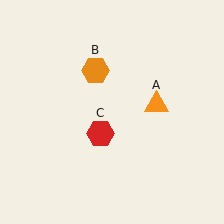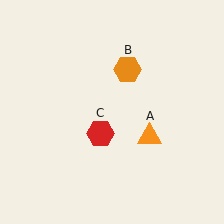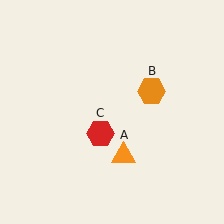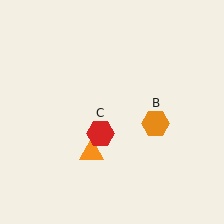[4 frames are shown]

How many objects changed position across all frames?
2 objects changed position: orange triangle (object A), orange hexagon (object B).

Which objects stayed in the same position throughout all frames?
Red hexagon (object C) remained stationary.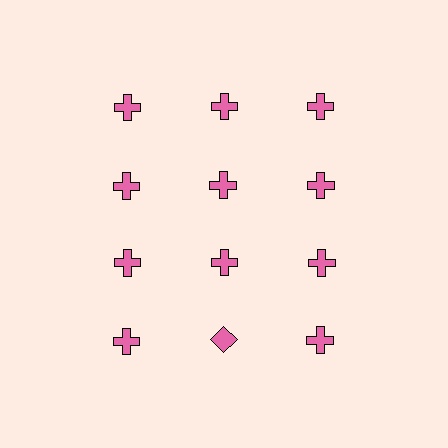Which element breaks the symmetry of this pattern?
The pink diamond in the fourth row, second from left column breaks the symmetry. All other shapes are pink crosses.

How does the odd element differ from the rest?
It has a different shape: diamond instead of cross.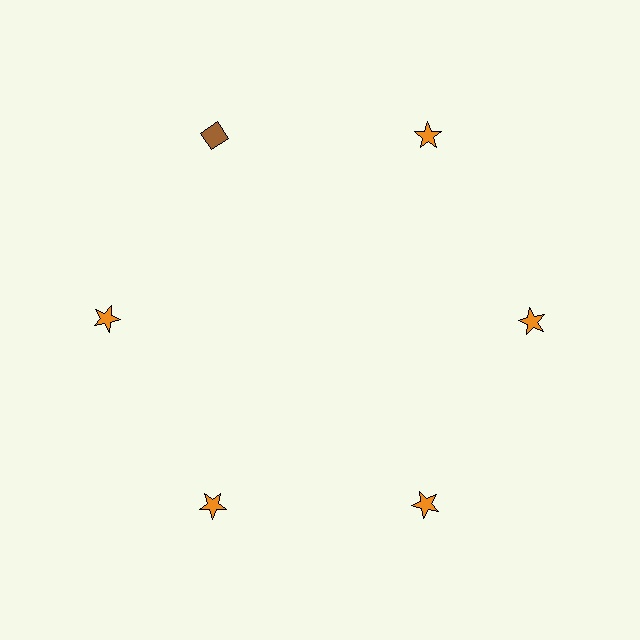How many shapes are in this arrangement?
There are 6 shapes arranged in a ring pattern.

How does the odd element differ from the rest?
It differs in both color (brown instead of orange) and shape (diamond instead of star).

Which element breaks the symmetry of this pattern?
The brown diamond at roughly the 11 o'clock position breaks the symmetry. All other shapes are orange stars.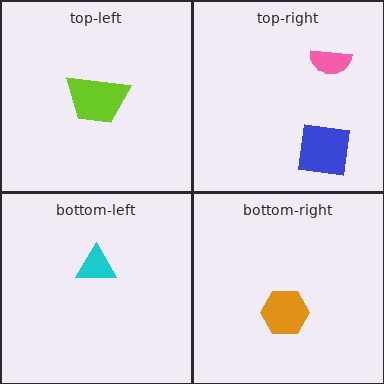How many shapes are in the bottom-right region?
1.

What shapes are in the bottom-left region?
The cyan triangle.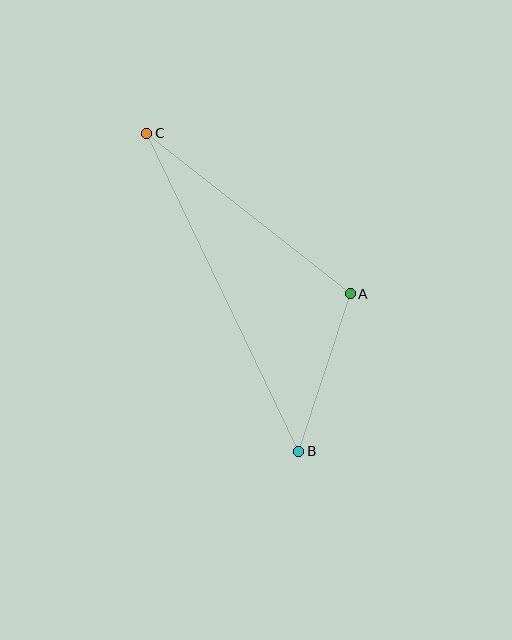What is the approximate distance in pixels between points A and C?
The distance between A and C is approximately 259 pixels.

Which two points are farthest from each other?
Points B and C are farthest from each other.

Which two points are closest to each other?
Points A and B are closest to each other.